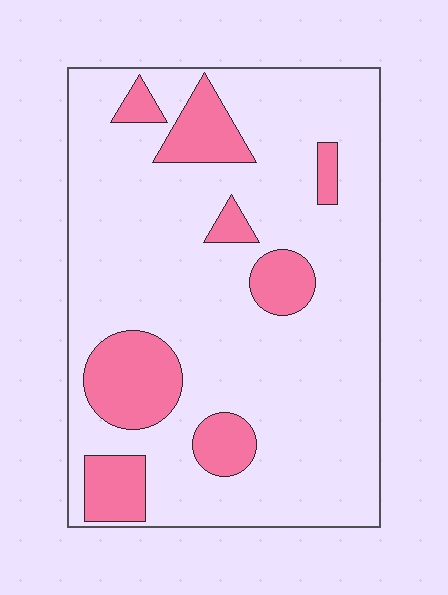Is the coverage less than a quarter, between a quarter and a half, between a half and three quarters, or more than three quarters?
Less than a quarter.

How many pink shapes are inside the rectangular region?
8.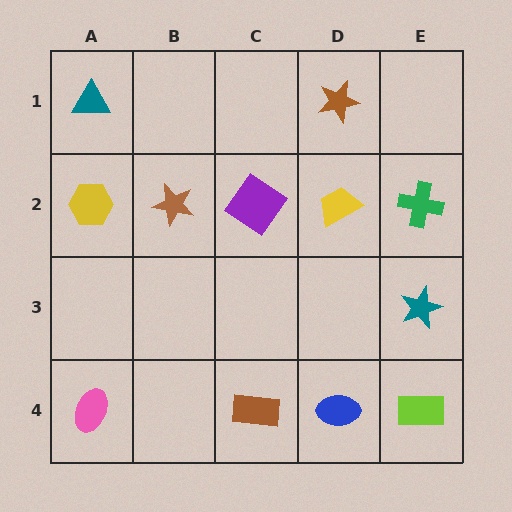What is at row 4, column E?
A lime rectangle.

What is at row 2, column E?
A green cross.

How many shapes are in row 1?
2 shapes.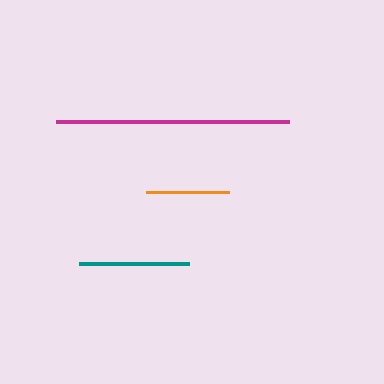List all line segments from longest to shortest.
From longest to shortest: magenta, teal, orange.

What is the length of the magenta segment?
The magenta segment is approximately 232 pixels long.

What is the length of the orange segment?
The orange segment is approximately 83 pixels long.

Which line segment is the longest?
The magenta line is the longest at approximately 232 pixels.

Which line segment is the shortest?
The orange line is the shortest at approximately 83 pixels.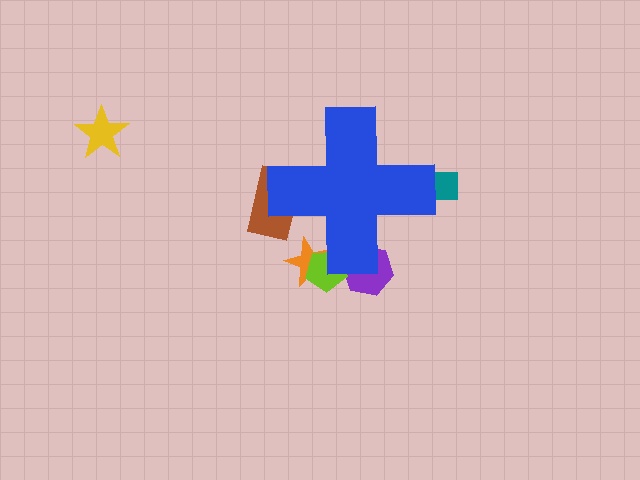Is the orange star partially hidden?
Yes, the orange star is partially hidden behind the blue cross.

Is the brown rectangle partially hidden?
Yes, the brown rectangle is partially hidden behind the blue cross.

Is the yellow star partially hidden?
No, the yellow star is fully visible.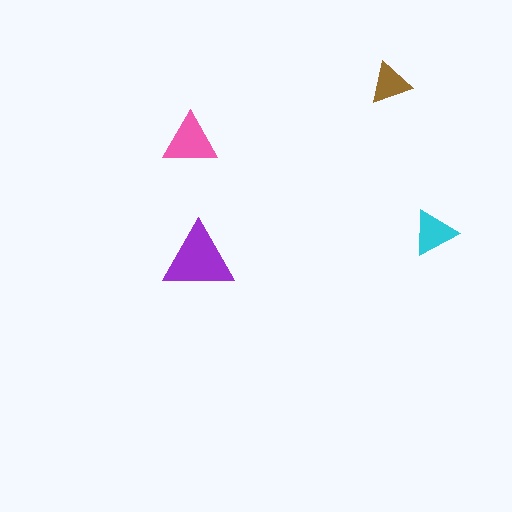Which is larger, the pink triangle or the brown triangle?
The pink one.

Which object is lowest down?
The purple triangle is bottommost.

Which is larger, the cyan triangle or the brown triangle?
The cyan one.